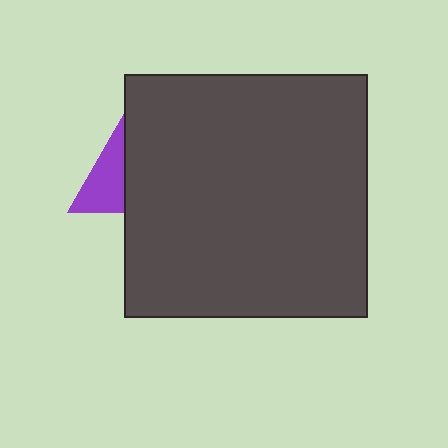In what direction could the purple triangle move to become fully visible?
The purple triangle could move left. That would shift it out from behind the dark gray square entirely.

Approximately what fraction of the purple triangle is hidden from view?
Roughly 64% of the purple triangle is hidden behind the dark gray square.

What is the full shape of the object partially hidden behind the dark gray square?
The partially hidden object is a purple triangle.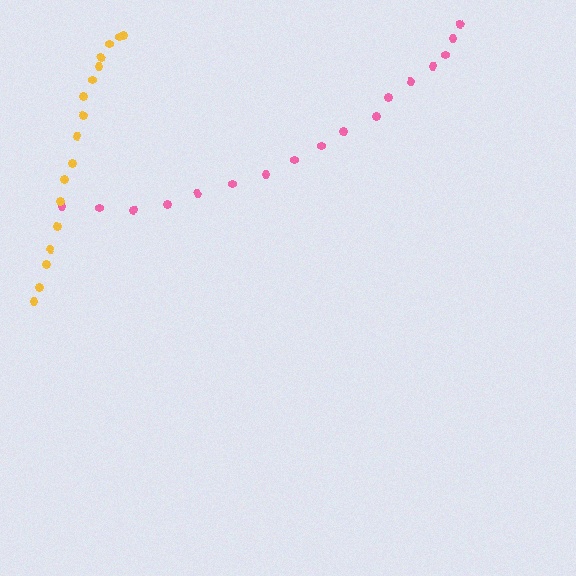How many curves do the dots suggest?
There are 2 distinct paths.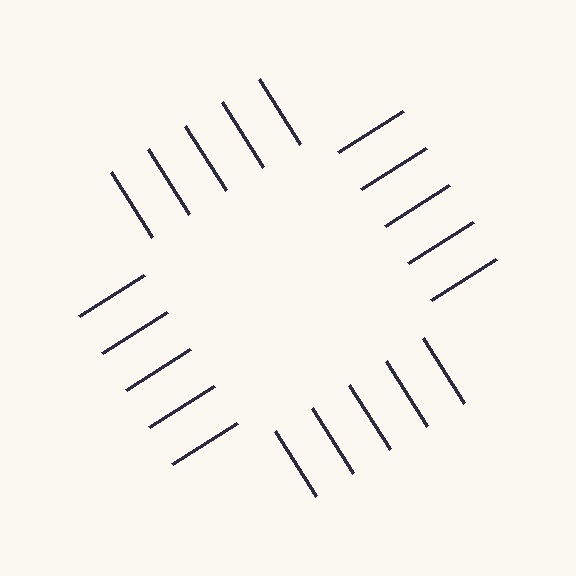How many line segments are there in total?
20 — 5 along each of the 4 edges.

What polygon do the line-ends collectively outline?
An illusory square — the line segments terminate on its edges but no continuous stroke is drawn.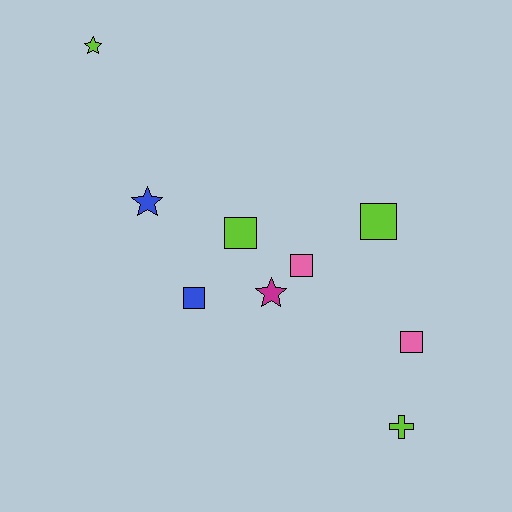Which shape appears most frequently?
Square, with 5 objects.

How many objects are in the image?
There are 9 objects.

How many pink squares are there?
There are 2 pink squares.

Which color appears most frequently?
Lime, with 4 objects.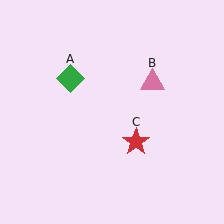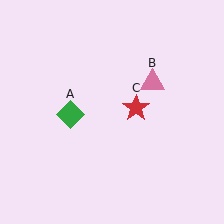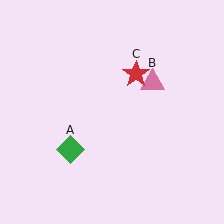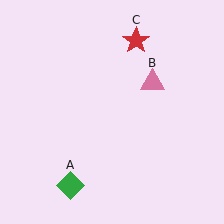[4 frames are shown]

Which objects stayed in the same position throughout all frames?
Pink triangle (object B) remained stationary.